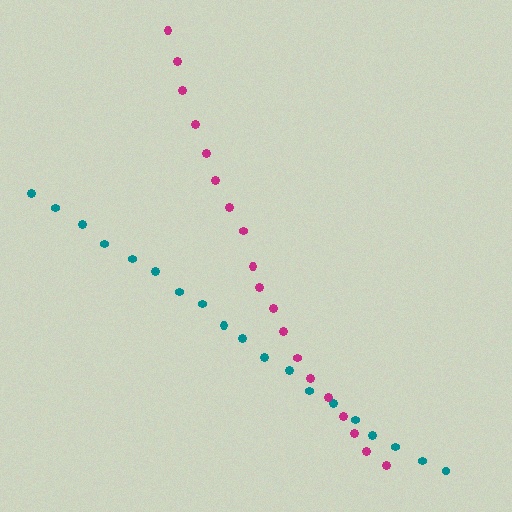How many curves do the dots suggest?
There are 2 distinct paths.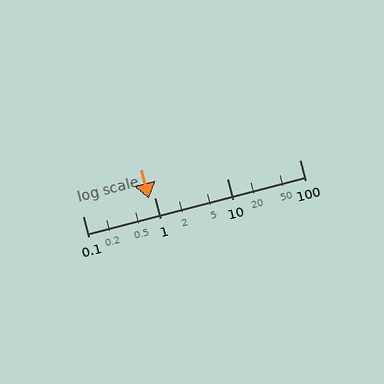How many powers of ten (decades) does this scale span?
The scale spans 3 decades, from 0.1 to 100.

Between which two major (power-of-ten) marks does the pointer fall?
The pointer is between 0.1 and 1.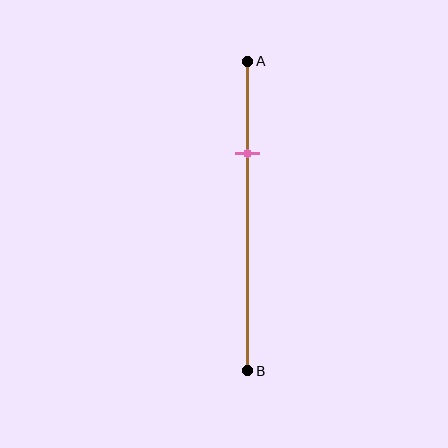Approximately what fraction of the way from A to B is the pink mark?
The pink mark is approximately 30% of the way from A to B.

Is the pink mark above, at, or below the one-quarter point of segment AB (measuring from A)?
The pink mark is below the one-quarter point of segment AB.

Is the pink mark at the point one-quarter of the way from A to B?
No, the mark is at about 30% from A, not at the 25% one-quarter point.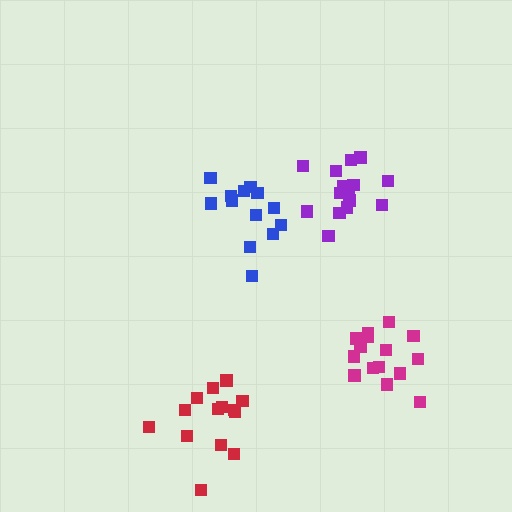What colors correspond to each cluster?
The clusters are colored: blue, red, magenta, purple.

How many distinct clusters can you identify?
There are 4 distinct clusters.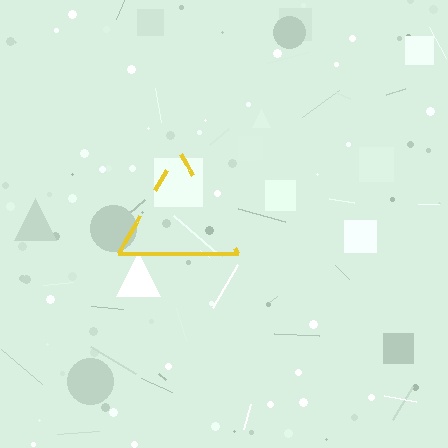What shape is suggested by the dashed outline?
The dashed outline suggests a triangle.